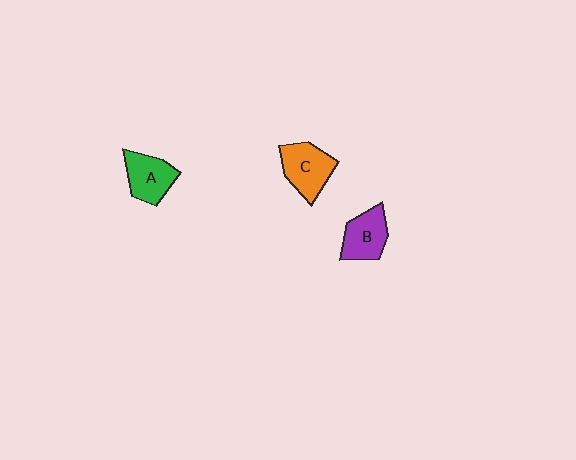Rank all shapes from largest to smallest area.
From largest to smallest: C (orange), A (green), B (purple).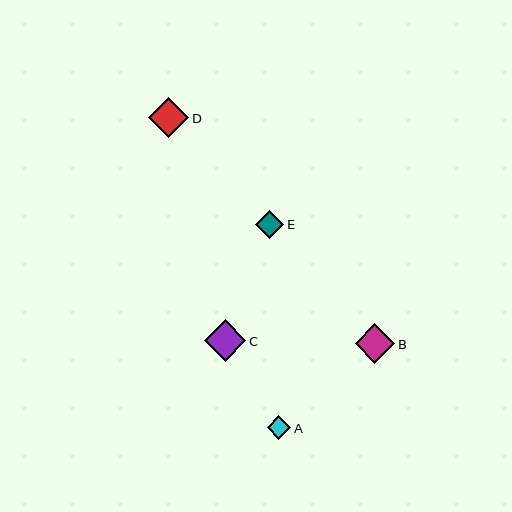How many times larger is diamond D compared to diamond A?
Diamond D is approximately 1.7 times the size of diamond A.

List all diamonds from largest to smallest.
From largest to smallest: C, D, B, E, A.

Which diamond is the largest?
Diamond C is the largest with a size of approximately 41 pixels.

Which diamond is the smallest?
Diamond A is the smallest with a size of approximately 24 pixels.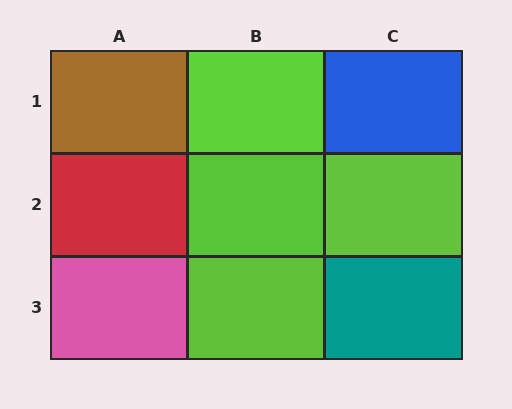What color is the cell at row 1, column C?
Blue.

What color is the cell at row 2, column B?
Lime.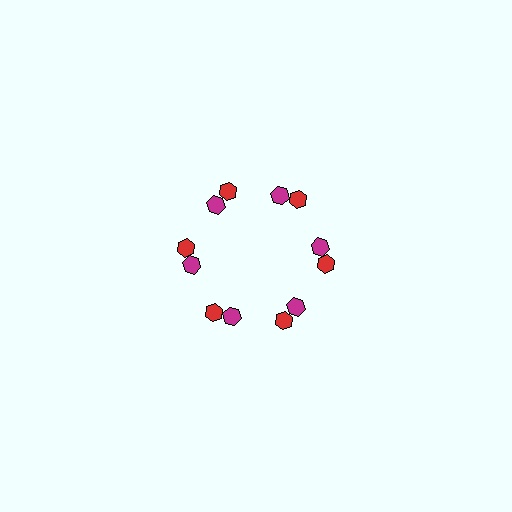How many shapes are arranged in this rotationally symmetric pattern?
There are 12 shapes, arranged in 6 groups of 2.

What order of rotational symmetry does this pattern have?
This pattern has 6-fold rotational symmetry.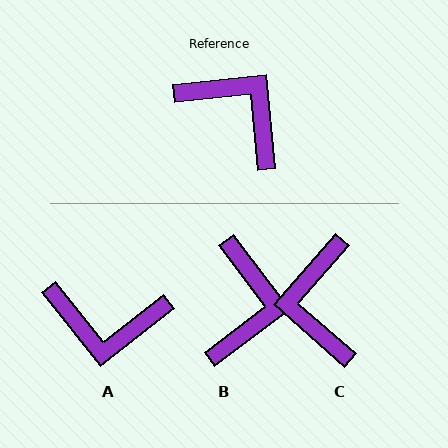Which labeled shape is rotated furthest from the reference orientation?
A, about 148 degrees away.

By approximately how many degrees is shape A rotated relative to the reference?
Approximately 148 degrees clockwise.